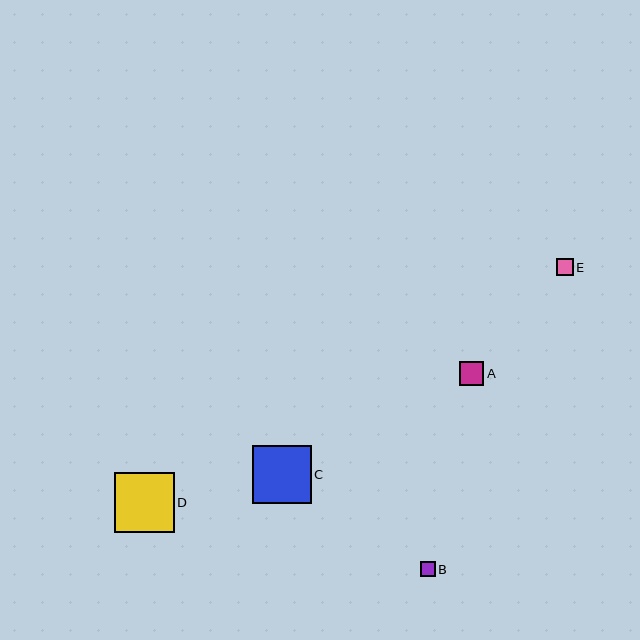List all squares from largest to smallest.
From largest to smallest: D, C, A, E, B.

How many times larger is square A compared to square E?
Square A is approximately 1.5 times the size of square E.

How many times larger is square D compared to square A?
Square D is approximately 2.5 times the size of square A.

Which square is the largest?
Square D is the largest with a size of approximately 60 pixels.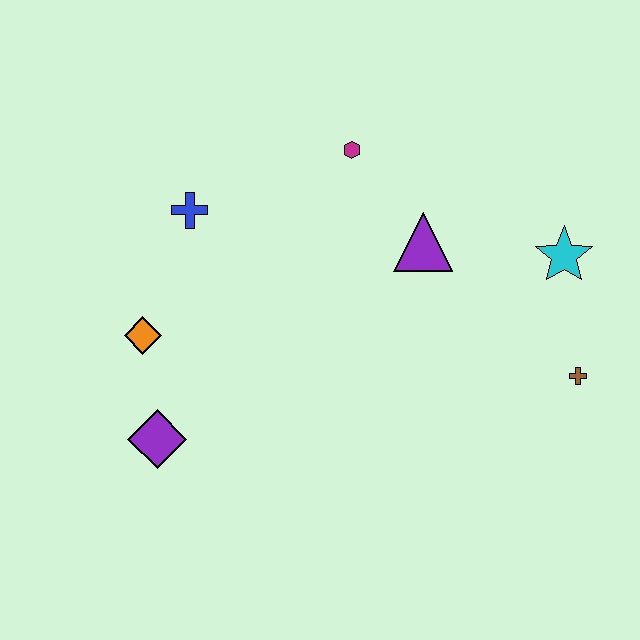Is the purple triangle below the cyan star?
No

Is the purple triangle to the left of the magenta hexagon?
No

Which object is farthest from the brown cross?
The orange diamond is farthest from the brown cross.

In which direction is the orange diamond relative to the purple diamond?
The orange diamond is above the purple diamond.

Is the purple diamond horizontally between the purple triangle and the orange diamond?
Yes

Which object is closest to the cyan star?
The brown cross is closest to the cyan star.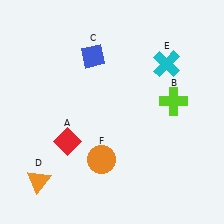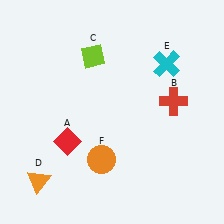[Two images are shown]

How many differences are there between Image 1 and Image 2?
There are 2 differences between the two images.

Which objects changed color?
B changed from lime to red. C changed from blue to lime.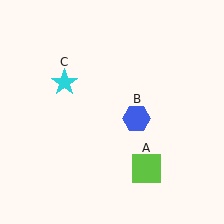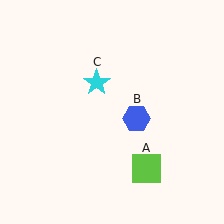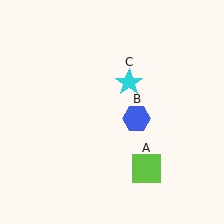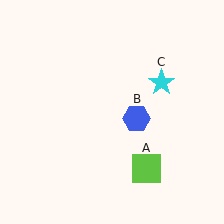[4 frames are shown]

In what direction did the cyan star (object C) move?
The cyan star (object C) moved right.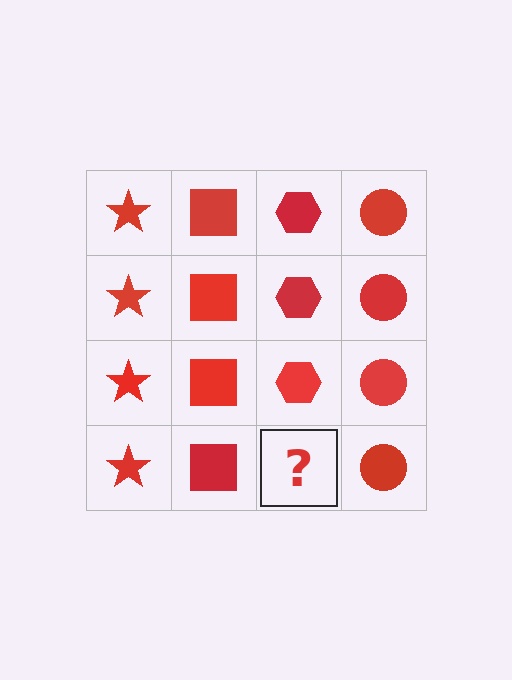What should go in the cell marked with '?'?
The missing cell should contain a red hexagon.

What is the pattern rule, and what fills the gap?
The rule is that each column has a consistent shape. The gap should be filled with a red hexagon.